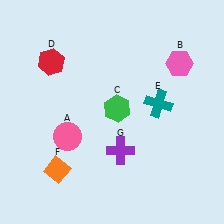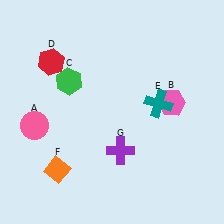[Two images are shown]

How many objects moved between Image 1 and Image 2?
3 objects moved between the two images.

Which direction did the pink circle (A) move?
The pink circle (A) moved left.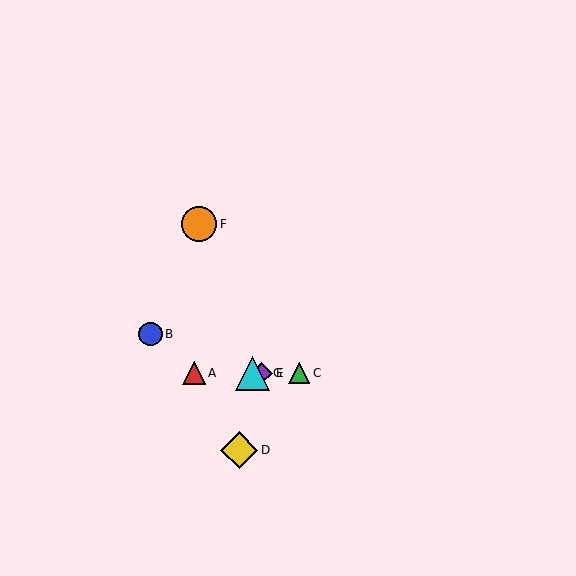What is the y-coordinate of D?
Object D is at y≈450.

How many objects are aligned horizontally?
4 objects (A, C, E, G) are aligned horizontally.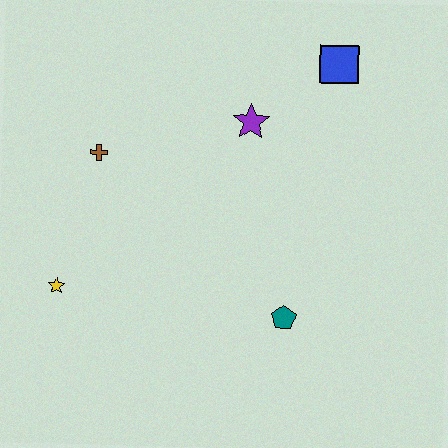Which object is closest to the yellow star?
The brown cross is closest to the yellow star.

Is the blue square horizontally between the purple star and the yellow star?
No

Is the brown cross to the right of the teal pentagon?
No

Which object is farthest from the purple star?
The yellow star is farthest from the purple star.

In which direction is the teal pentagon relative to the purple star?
The teal pentagon is below the purple star.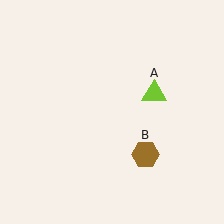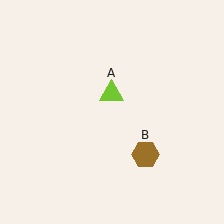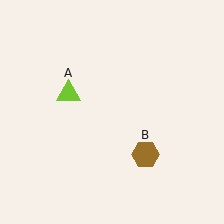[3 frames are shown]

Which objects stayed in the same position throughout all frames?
Brown hexagon (object B) remained stationary.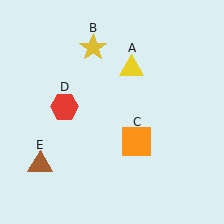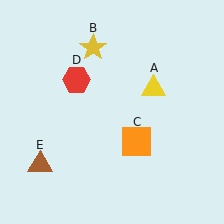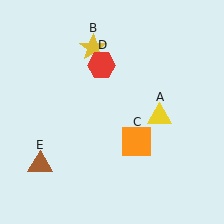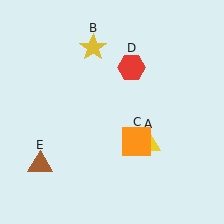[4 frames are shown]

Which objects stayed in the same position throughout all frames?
Yellow star (object B) and orange square (object C) and brown triangle (object E) remained stationary.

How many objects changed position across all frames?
2 objects changed position: yellow triangle (object A), red hexagon (object D).